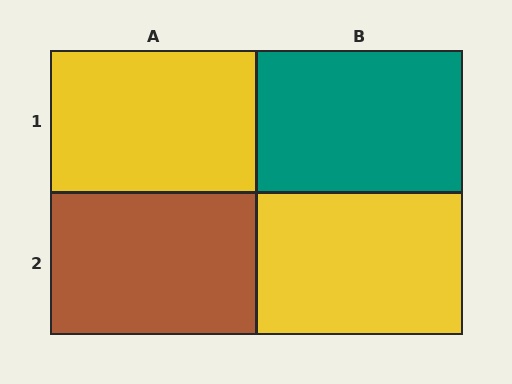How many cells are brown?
1 cell is brown.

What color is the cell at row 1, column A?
Yellow.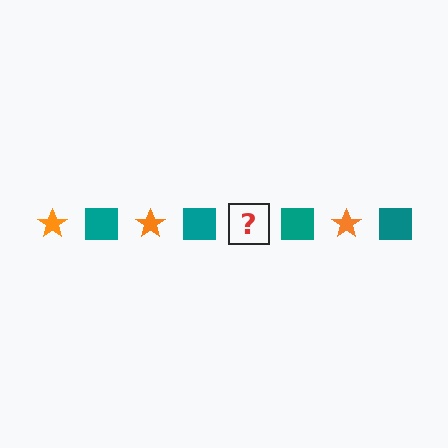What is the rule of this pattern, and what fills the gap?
The rule is that the pattern alternates between orange star and teal square. The gap should be filled with an orange star.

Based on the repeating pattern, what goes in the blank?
The blank should be an orange star.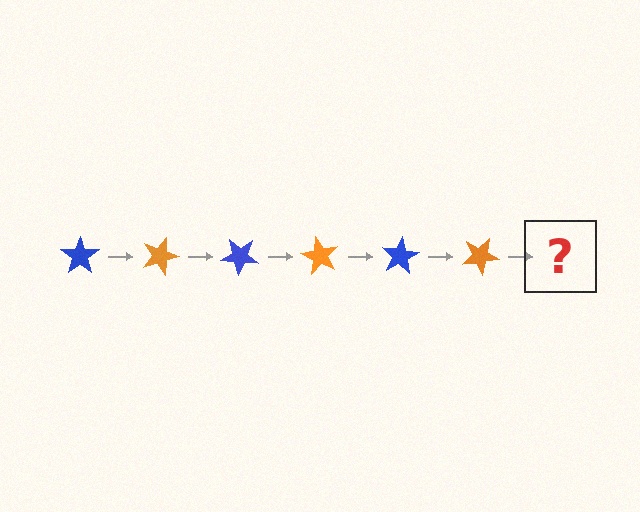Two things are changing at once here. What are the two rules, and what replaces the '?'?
The two rules are that it rotates 20 degrees each step and the color cycles through blue and orange. The '?' should be a blue star, rotated 120 degrees from the start.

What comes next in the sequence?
The next element should be a blue star, rotated 120 degrees from the start.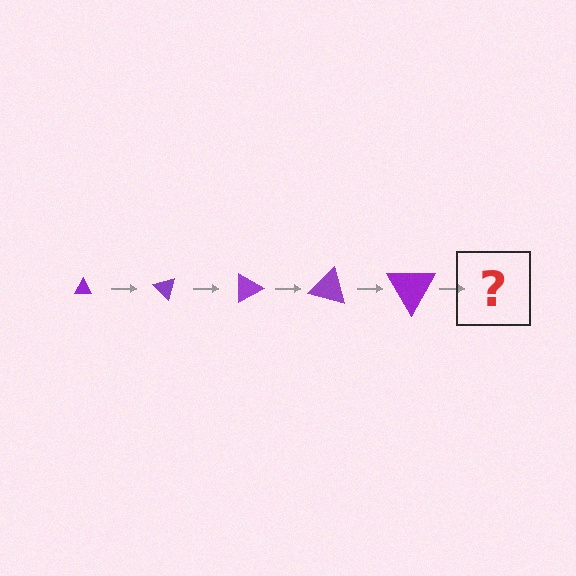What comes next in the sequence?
The next element should be a triangle, larger than the previous one and rotated 225 degrees from the start.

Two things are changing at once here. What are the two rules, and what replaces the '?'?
The two rules are that the triangle grows larger each step and it rotates 45 degrees each step. The '?' should be a triangle, larger than the previous one and rotated 225 degrees from the start.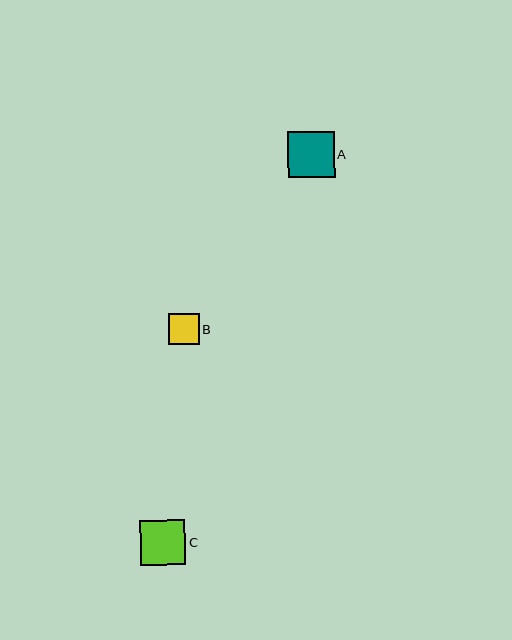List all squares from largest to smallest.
From largest to smallest: A, C, B.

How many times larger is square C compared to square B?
Square C is approximately 1.4 times the size of square B.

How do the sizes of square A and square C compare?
Square A and square C are approximately the same size.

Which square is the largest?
Square A is the largest with a size of approximately 46 pixels.